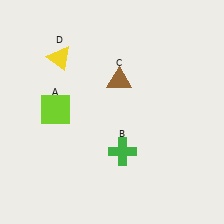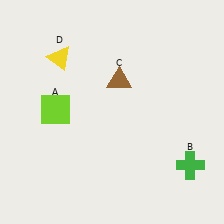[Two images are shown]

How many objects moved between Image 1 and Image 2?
1 object moved between the two images.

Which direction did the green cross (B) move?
The green cross (B) moved right.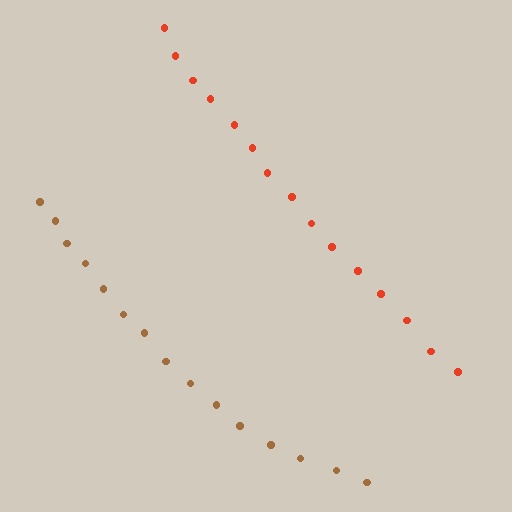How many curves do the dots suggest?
There are 2 distinct paths.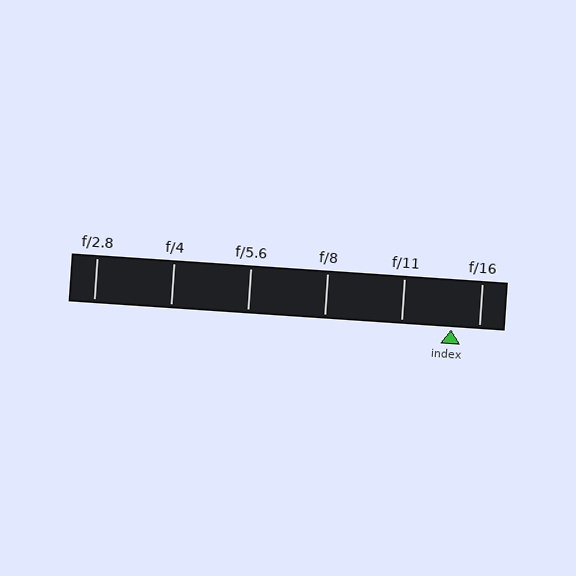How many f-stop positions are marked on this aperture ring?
There are 6 f-stop positions marked.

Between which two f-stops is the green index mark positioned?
The index mark is between f/11 and f/16.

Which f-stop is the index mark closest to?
The index mark is closest to f/16.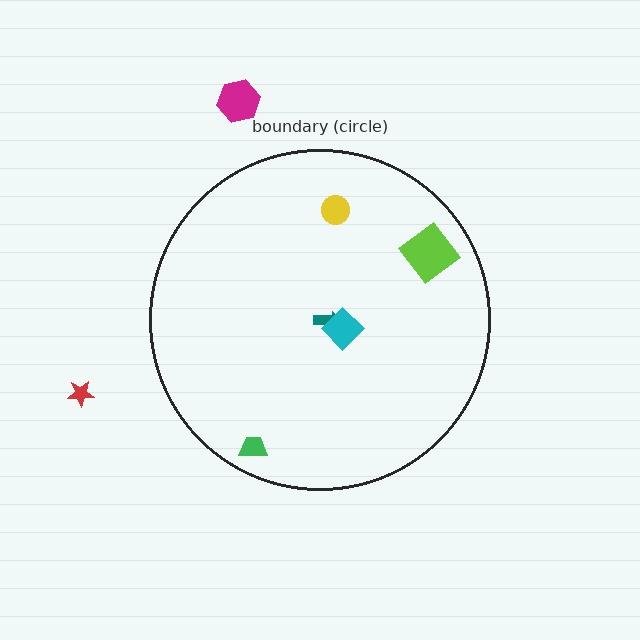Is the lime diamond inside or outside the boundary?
Inside.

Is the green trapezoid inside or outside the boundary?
Inside.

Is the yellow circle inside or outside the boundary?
Inside.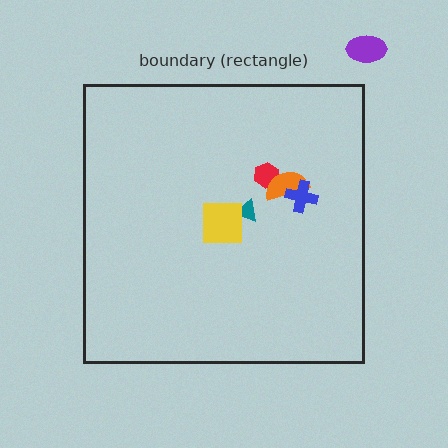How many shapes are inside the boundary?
5 inside, 1 outside.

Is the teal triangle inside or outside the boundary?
Inside.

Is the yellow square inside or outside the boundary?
Inside.